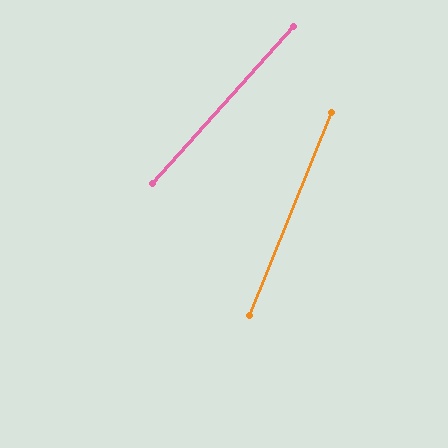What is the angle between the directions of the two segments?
Approximately 20 degrees.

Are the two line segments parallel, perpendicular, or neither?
Neither parallel nor perpendicular — they differ by about 20°.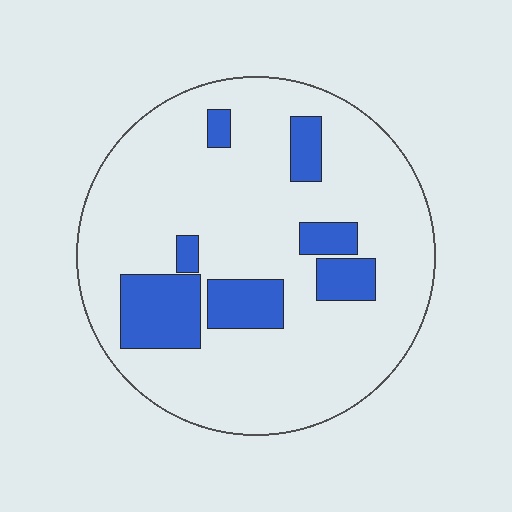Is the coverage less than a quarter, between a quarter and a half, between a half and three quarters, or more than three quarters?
Less than a quarter.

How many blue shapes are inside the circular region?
7.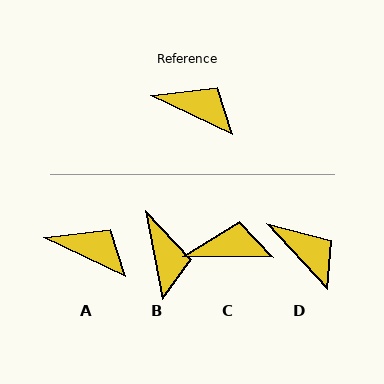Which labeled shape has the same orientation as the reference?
A.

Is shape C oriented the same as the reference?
No, it is off by about 25 degrees.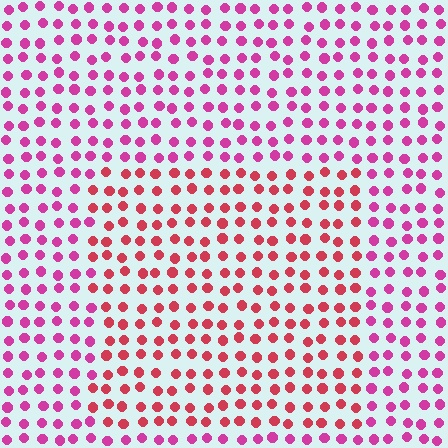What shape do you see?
I see a rectangle.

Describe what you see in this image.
The image is filled with small magenta elements in a uniform arrangement. A rectangle-shaped region is visible where the elements are tinted to a slightly different hue, forming a subtle color boundary.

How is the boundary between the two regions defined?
The boundary is defined purely by a slight shift in hue (about 32 degrees). Spacing, size, and orientation are identical on both sides.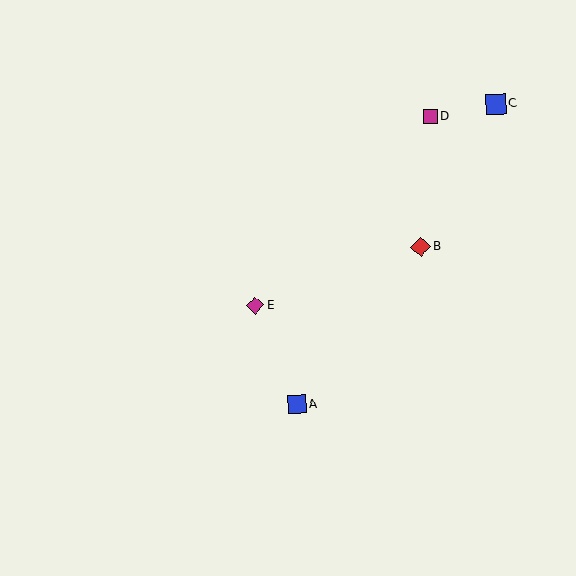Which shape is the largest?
The blue square (labeled C) is the largest.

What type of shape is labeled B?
Shape B is a red diamond.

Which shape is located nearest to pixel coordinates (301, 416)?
The blue square (labeled A) at (297, 404) is nearest to that location.